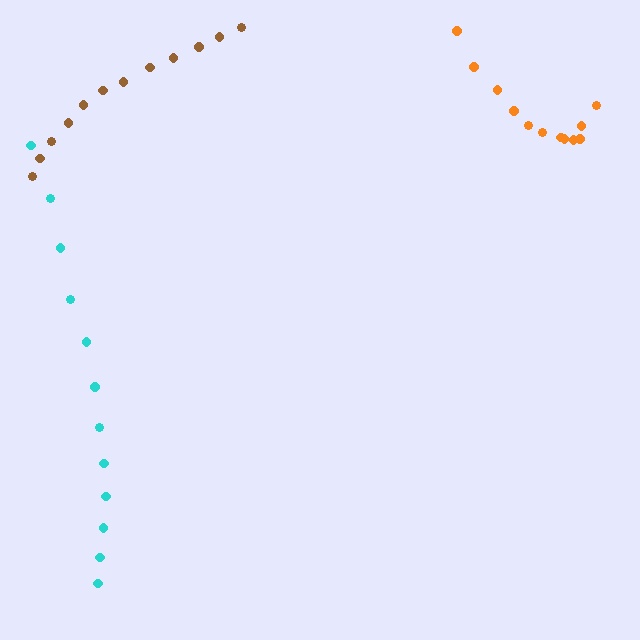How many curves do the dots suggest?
There are 3 distinct paths.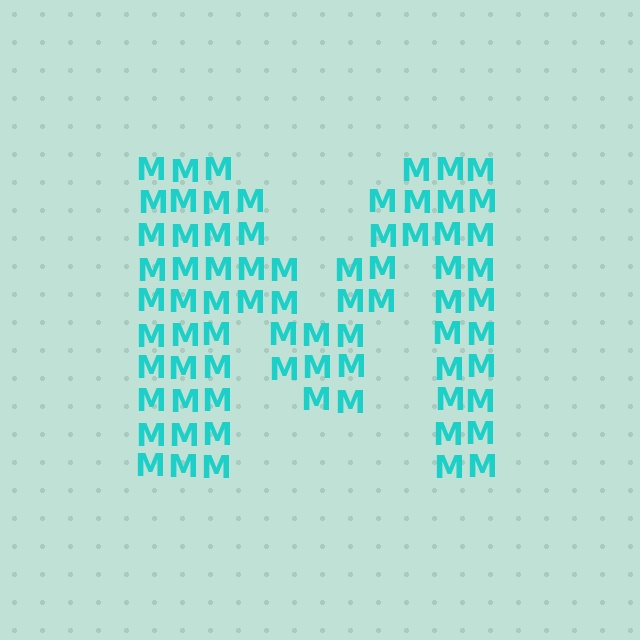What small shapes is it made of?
It is made of small letter M's.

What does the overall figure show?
The overall figure shows the letter M.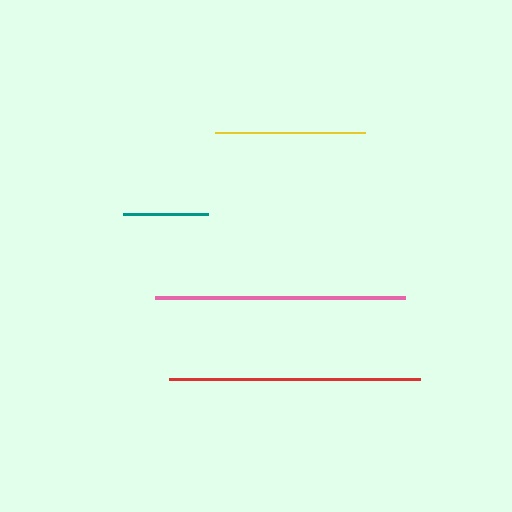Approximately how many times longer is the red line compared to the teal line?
The red line is approximately 3.0 times the length of the teal line.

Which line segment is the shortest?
The teal line is the shortest at approximately 85 pixels.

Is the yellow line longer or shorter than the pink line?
The pink line is longer than the yellow line.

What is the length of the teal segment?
The teal segment is approximately 85 pixels long.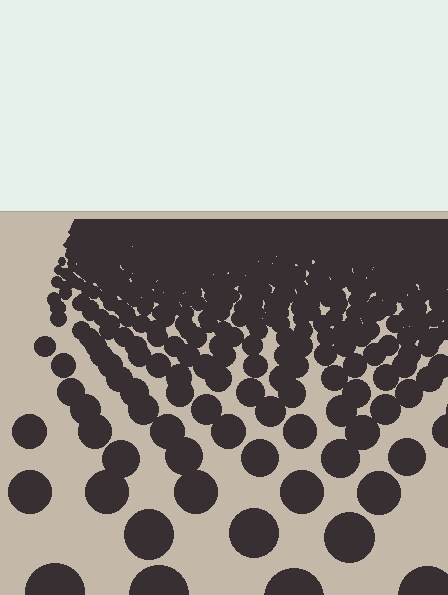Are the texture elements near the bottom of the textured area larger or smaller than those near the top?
Larger. Near the bottom, elements are closer to the viewer and appear at a bigger on-screen size.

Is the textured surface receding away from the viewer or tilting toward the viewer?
The surface is receding away from the viewer. Texture elements get smaller and denser toward the top.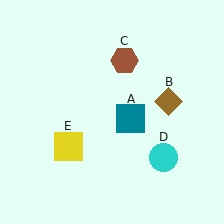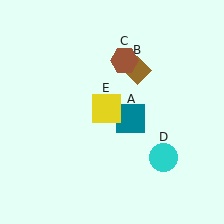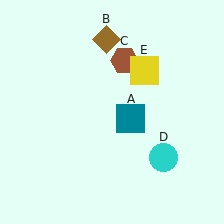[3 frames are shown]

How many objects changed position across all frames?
2 objects changed position: brown diamond (object B), yellow square (object E).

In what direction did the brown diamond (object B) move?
The brown diamond (object B) moved up and to the left.